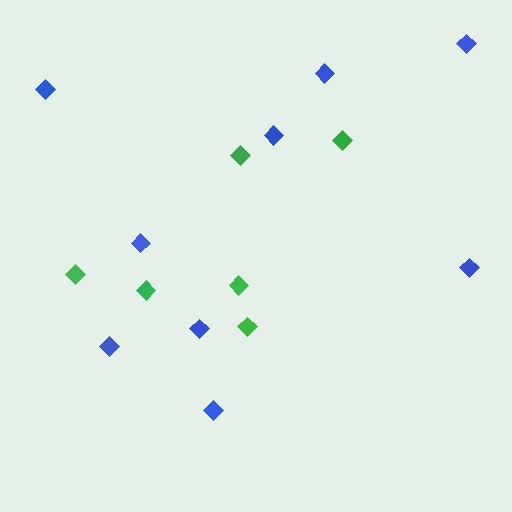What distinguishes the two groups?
There are 2 groups: one group of blue diamonds (9) and one group of green diamonds (6).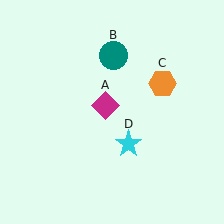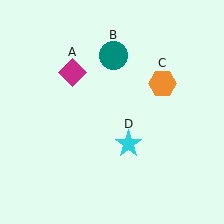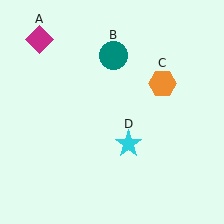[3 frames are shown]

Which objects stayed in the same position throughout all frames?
Teal circle (object B) and orange hexagon (object C) and cyan star (object D) remained stationary.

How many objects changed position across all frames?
1 object changed position: magenta diamond (object A).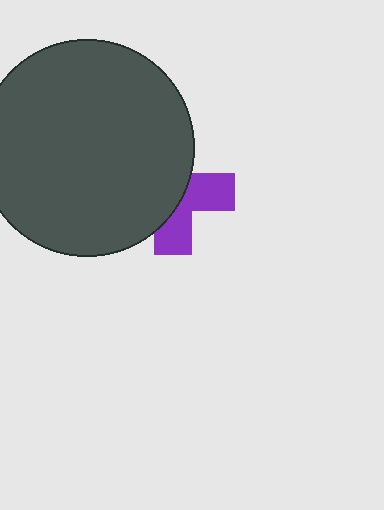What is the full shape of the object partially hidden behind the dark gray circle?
The partially hidden object is a purple cross.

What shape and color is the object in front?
The object in front is a dark gray circle.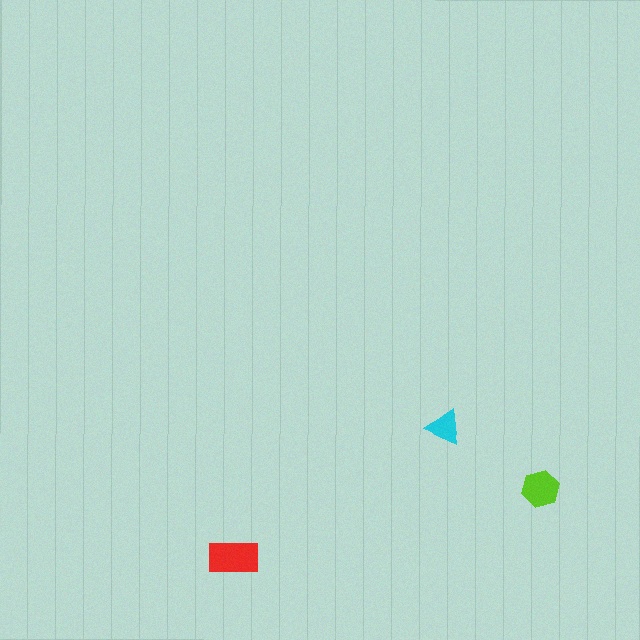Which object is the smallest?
The cyan triangle.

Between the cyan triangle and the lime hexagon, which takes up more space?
The lime hexagon.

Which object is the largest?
The red rectangle.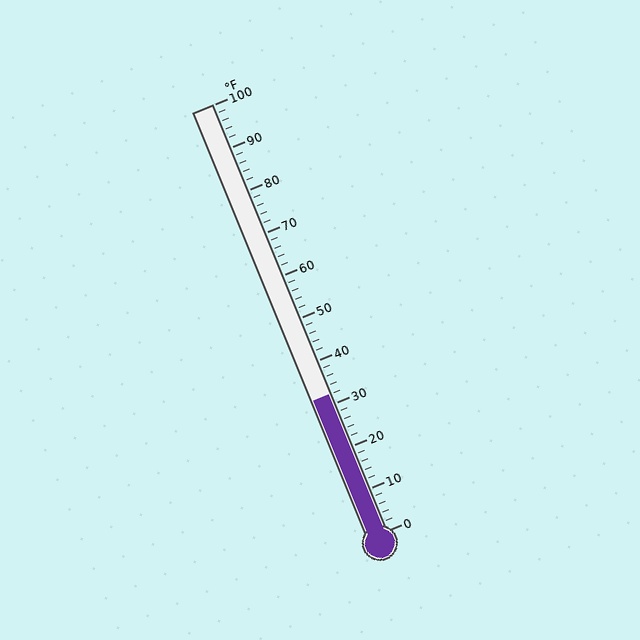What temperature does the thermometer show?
The thermometer shows approximately 32°F.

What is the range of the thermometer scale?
The thermometer scale ranges from 0°F to 100°F.